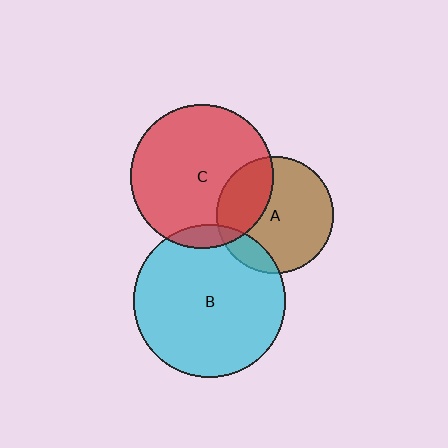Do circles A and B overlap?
Yes.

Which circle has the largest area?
Circle B (cyan).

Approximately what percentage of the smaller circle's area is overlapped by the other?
Approximately 15%.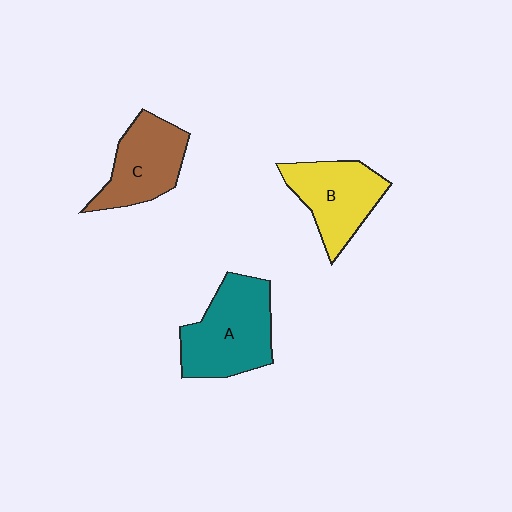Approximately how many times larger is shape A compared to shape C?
Approximately 1.3 times.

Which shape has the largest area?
Shape A (teal).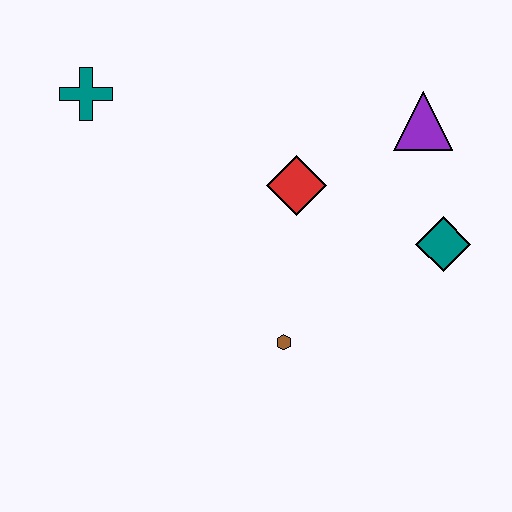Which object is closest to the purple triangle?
The teal diamond is closest to the purple triangle.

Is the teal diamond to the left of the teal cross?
No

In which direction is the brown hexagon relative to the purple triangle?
The brown hexagon is below the purple triangle.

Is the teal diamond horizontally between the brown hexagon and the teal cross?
No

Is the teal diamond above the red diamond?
No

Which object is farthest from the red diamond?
The teal cross is farthest from the red diamond.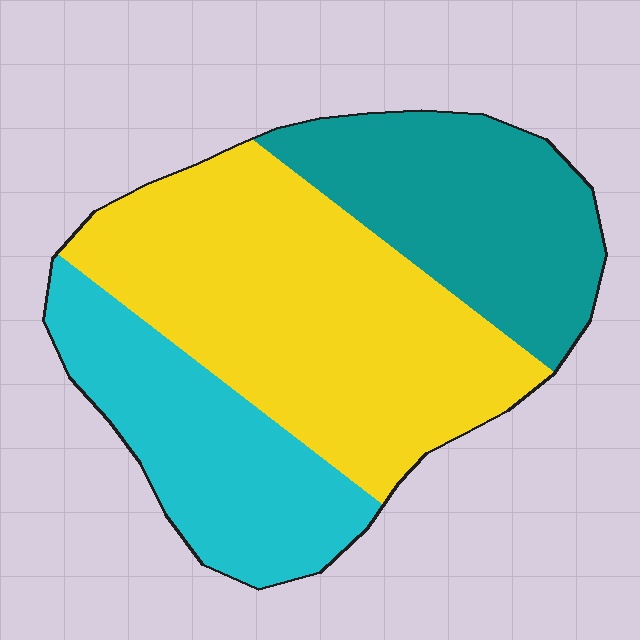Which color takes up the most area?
Yellow, at roughly 45%.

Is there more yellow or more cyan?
Yellow.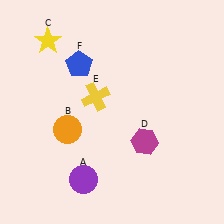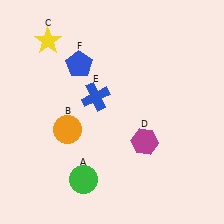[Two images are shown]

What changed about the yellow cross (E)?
In Image 1, E is yellow. In Image 2, it changed to blue.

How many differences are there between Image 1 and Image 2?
There are 2 differences between the two images.